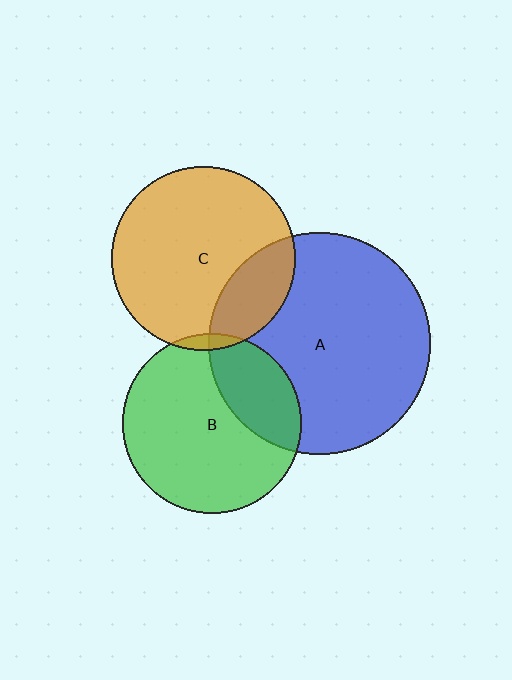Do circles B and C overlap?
Yes.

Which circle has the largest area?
Circle A (blue).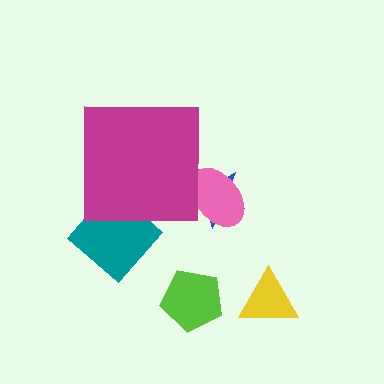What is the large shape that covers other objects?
A magenta square.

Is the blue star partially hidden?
Yes, the blue star is partially hidden behind the magenta square.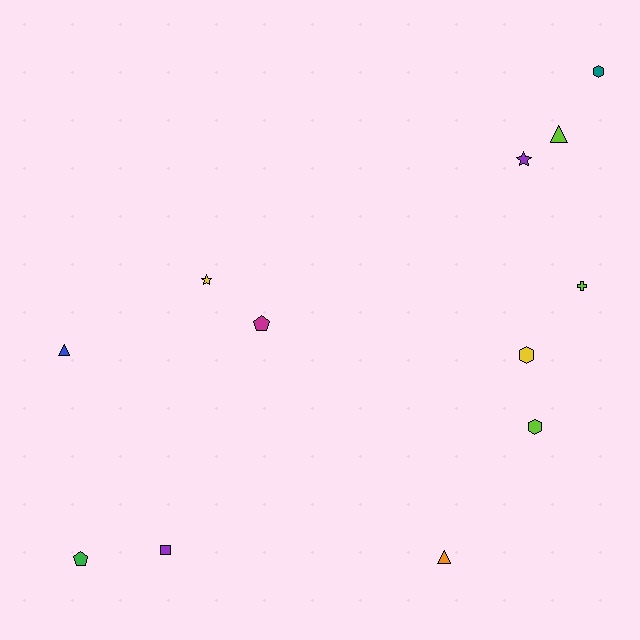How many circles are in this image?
There are no circles.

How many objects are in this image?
There are 12 objects.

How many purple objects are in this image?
There are 2 purple objects.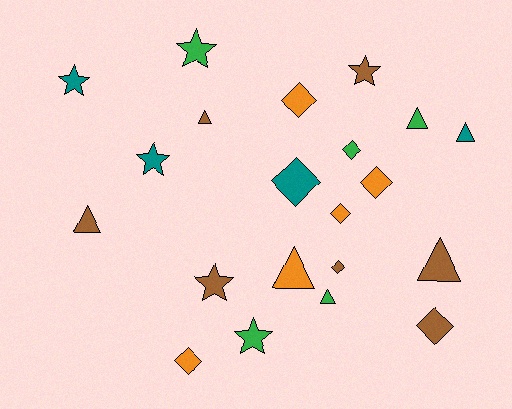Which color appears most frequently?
Brown, with 7 objects.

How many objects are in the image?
There are 21 objects.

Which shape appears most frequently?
Diamond, with 8 objects.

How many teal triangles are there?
There is 1 teal triangle.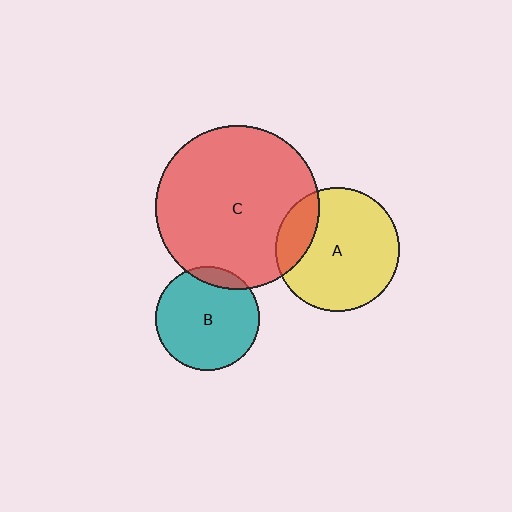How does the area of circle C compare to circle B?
Approximately 2.5 times.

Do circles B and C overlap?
Yes.